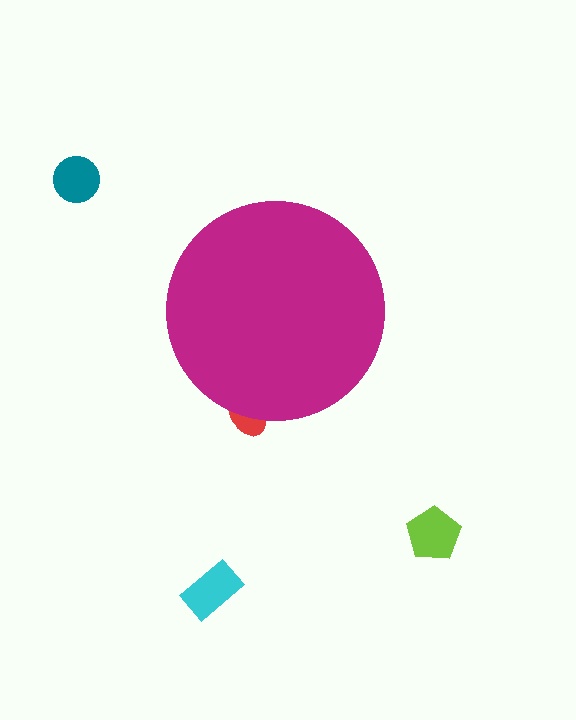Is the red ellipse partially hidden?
Yes, the red ellipse is partially hidden behind the magenta circle.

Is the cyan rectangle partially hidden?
No, the cyan rectangle is fully visible.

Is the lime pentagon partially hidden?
No, the lime pentagon is fully visible.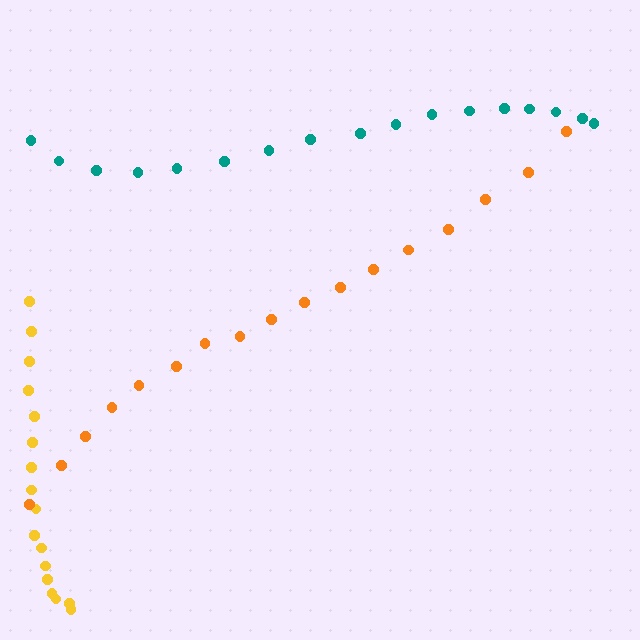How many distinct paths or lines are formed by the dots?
There are 3 distinct paths.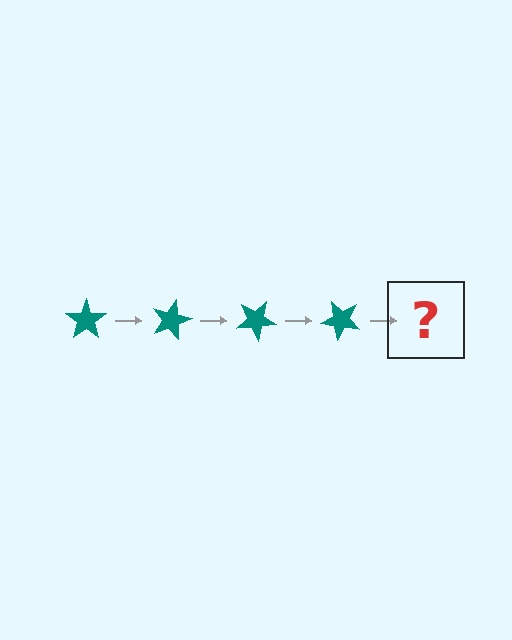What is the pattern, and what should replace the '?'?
The pattern is that the star rotates 15 degrees each step. The '?' should be a teal star rotated 60 degrees.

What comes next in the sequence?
The next element should be a teal star rotated 60 degrees.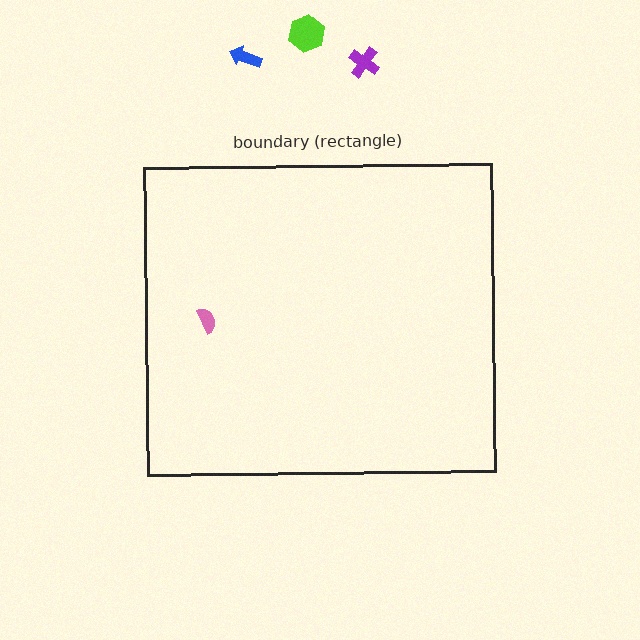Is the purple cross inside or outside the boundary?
Outside.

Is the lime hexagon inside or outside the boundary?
Outside.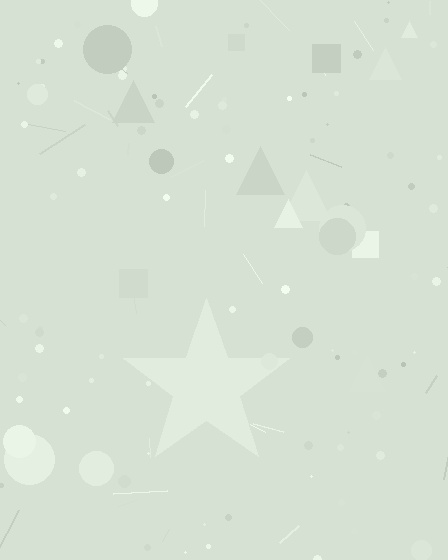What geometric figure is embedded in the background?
A star is embedded in the background.